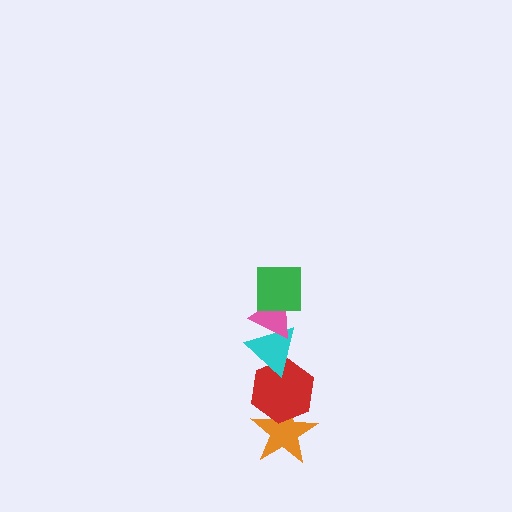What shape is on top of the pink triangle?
The green square is on top of the pink triangle.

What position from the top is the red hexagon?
The red hexagon is 4th from the top.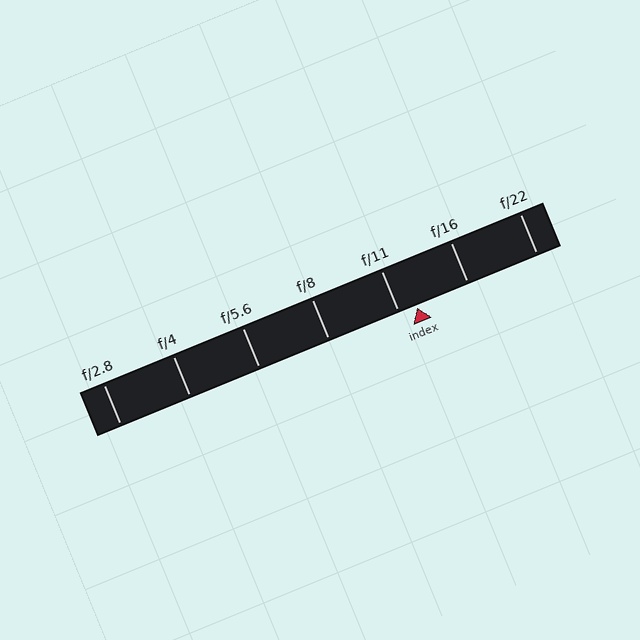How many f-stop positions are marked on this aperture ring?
There are 7 f-stop positions marked.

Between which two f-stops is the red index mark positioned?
The index mark is between f/11 and f/16.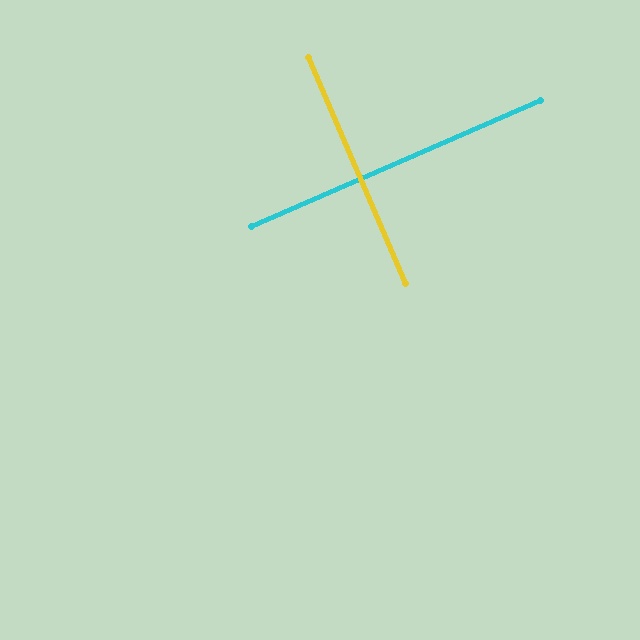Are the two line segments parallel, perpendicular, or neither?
Perpendicular — they meet at approximately 90°.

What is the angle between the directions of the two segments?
Approximately 90 degrees.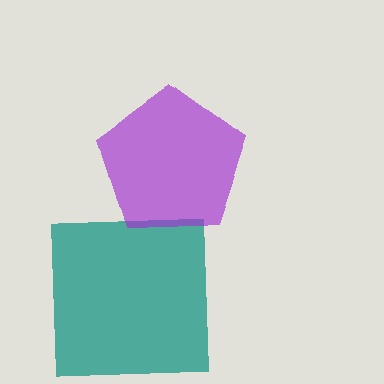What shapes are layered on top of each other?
The layered shapes are: a teal square, a purple pentagon.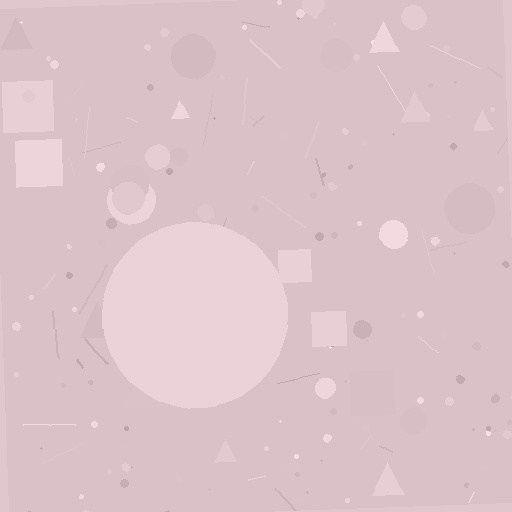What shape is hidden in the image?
A circle is hidden in the image.